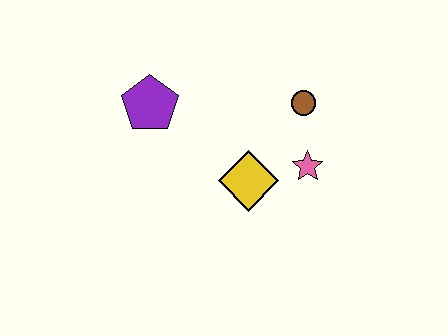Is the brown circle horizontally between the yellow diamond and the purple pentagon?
No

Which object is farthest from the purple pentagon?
The pink star is farthest from the purple pentagon.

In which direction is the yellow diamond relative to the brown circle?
The yellow diamond is below the brown circle.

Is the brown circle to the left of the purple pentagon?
No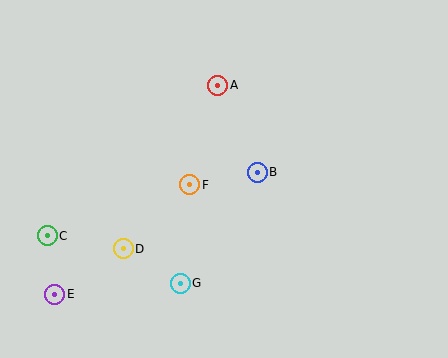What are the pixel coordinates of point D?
Point D is at (123, 249).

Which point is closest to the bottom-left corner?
Point E is closest to the bottom-left corner.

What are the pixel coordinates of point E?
Point E is at (55, 294).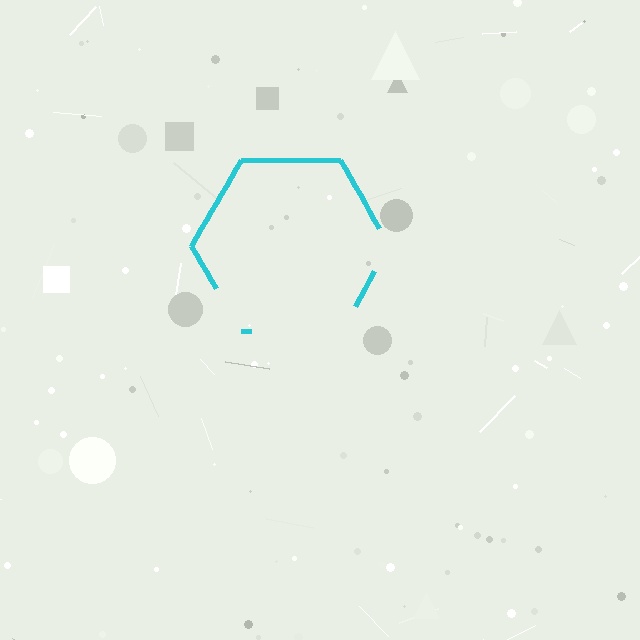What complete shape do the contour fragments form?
The contour fragments form a hexagon.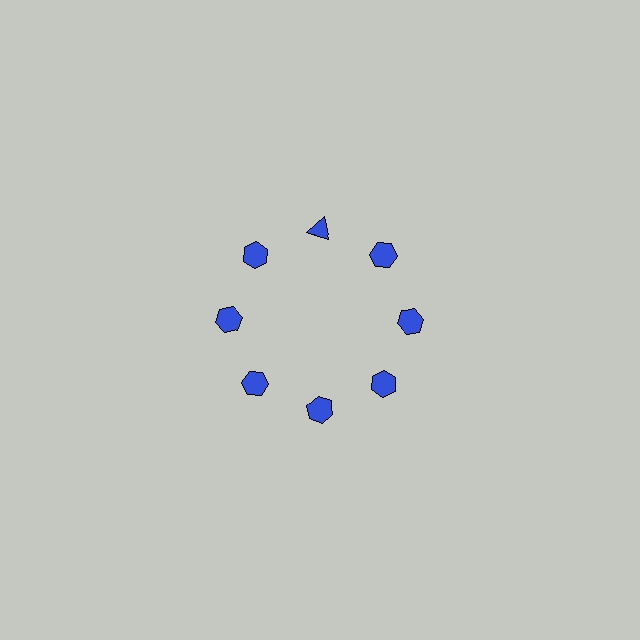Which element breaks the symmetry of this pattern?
The blue triangle at roughly the 12 o'clock position breaks the symmetry. All other shapes are blue hexagons.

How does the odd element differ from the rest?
It has a different shape: triangle instead of hexagon.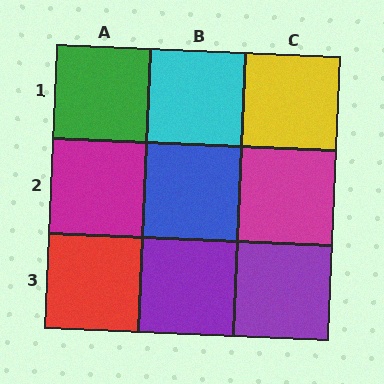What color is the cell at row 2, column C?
Magenta.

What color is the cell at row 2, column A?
Magenta.